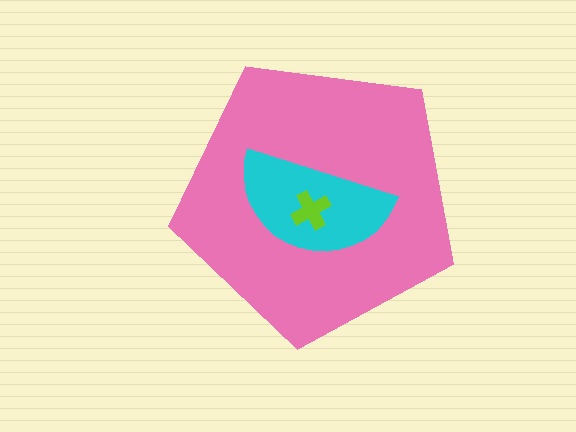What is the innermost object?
The lime cross.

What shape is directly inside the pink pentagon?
The cyan semicircle.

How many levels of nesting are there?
3.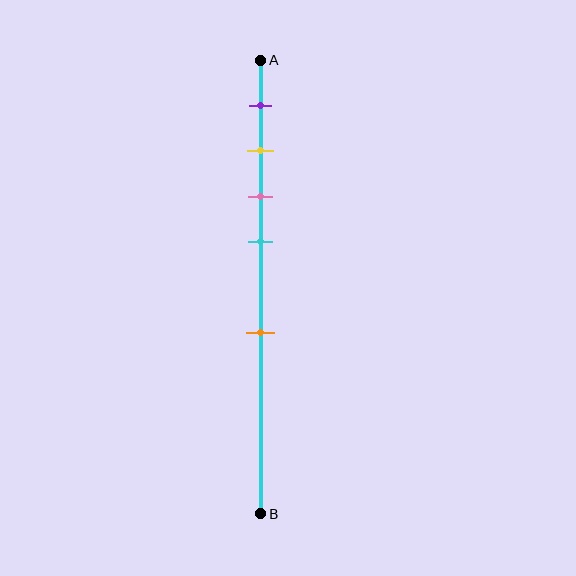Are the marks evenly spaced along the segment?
No, the marks are not evenly spaced.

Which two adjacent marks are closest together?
The yellow and pink marks are the closest adjacent pair.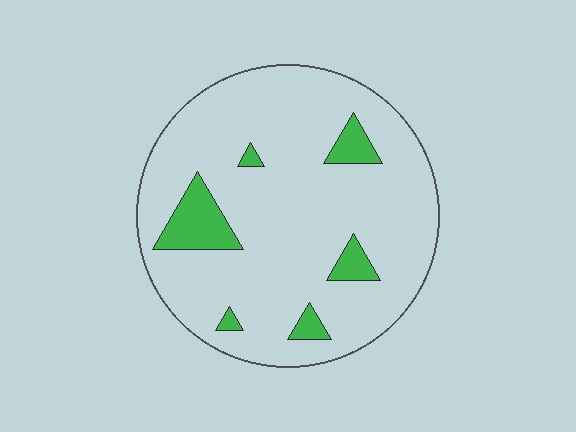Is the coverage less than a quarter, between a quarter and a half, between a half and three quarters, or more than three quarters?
Less than a quarter.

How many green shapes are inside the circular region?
6.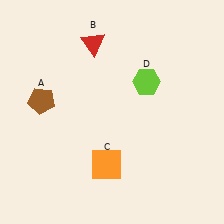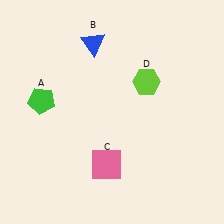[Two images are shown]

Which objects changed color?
A changed from brown to green. B changed from red to blue. C changed from orange to pink.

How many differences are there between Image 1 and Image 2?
There are 3 differences between the two images.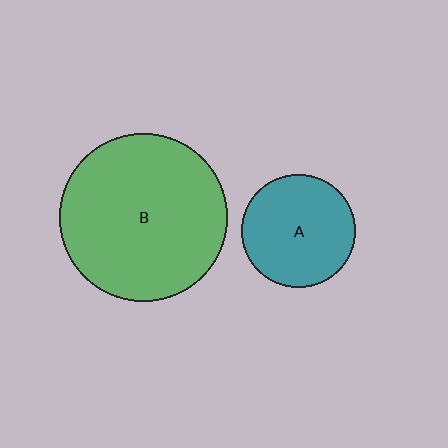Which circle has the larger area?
Circle B (green).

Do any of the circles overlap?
No, none of the circles overlap.